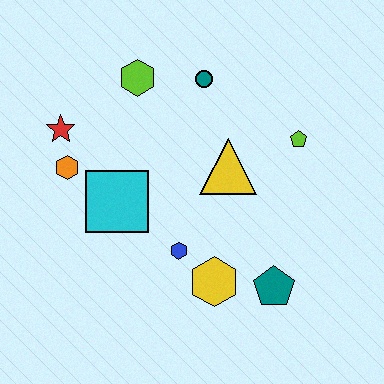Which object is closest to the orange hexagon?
The red star is closest to the orange hexagon.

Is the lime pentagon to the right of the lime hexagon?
Yes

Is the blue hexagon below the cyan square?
Yes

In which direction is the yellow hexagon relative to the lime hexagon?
The yellow hexagon is below the lime hexagon.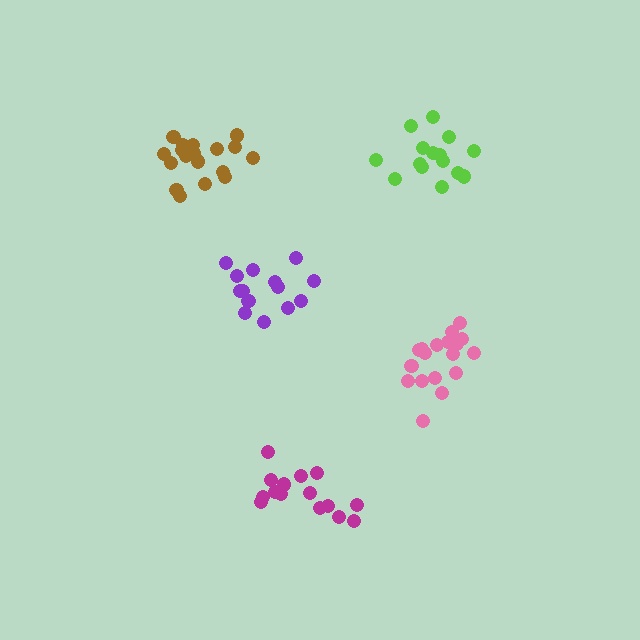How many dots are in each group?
Group 1: 15 dots, Group 2: 18 dots, Group 3: 19 dots, Group 4: 14 dots, Group 5: 15 dots (81 total).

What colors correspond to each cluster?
The clusters are colored: magenta, brown, pink, purple, lime.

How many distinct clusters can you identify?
There are 5 distinct clusters.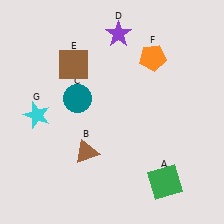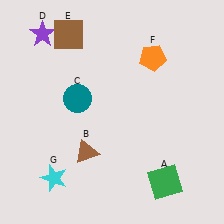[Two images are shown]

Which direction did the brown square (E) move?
The brown square (E) moved up.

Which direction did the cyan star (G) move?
The cyan star (G) moved down.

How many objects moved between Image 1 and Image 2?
3 objects moved between the two images.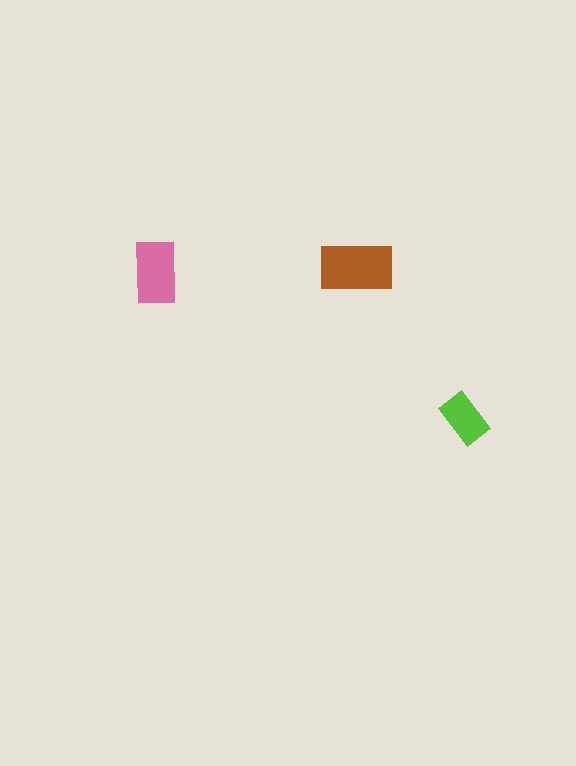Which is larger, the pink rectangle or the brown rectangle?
The brown one.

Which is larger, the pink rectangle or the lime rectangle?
The pink one.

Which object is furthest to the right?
The lime rectangle is rightmost.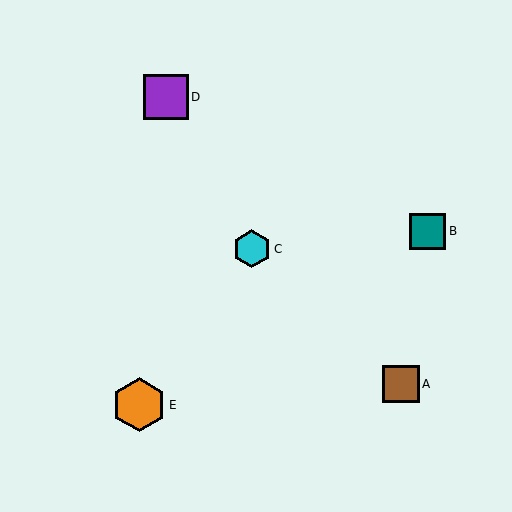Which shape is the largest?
The orange hexagon (labeled E) is the largest.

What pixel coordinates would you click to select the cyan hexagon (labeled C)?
Click at (252, 249) to select the cyan hexagon C.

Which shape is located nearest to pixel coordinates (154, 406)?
The orange hexagon (labeled E) at (139, 405) is nearest to that location.